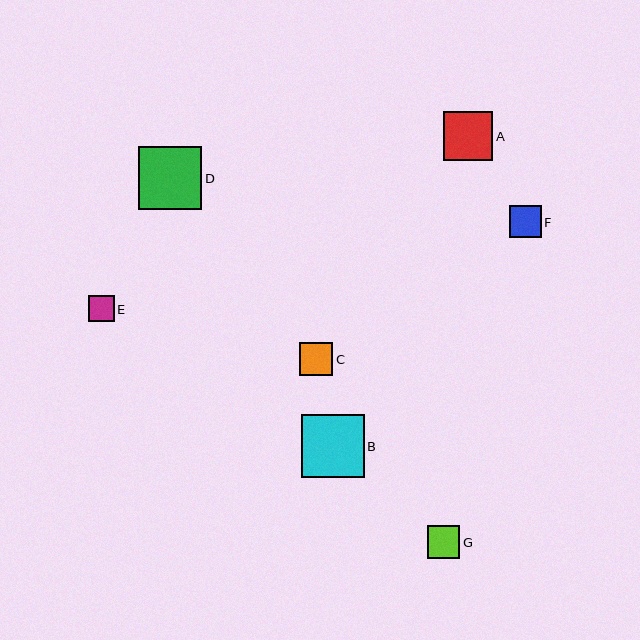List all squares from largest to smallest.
From largest to smallest: D, B, A, C, G, F, E.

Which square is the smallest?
Square E is the smallest with a size of approximately 26 pixels.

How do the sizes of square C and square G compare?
Square C and square G are approximately the same size.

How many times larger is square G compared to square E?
Square G is approximately 1.2 times the size of square E.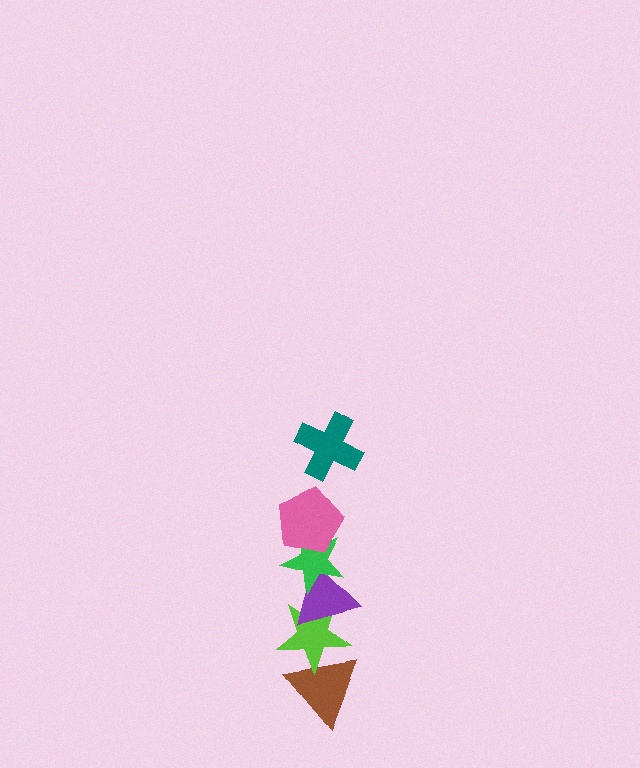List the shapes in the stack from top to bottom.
From top to bottom: the teal cross, the pink pentagon, the green star, the purple triangle, the lime star, the brown triangle.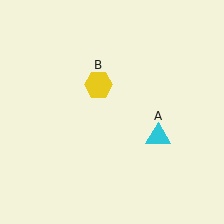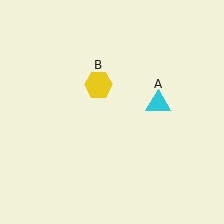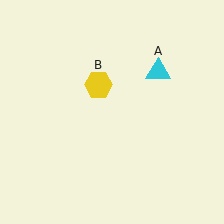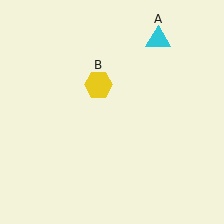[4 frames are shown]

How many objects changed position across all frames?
1 object changed position: cyan triangle (object A).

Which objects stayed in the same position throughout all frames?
Yellow hexagon (object B) remained stationary.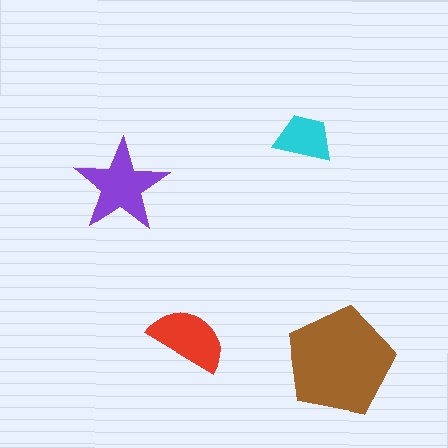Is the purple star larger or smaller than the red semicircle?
Larger.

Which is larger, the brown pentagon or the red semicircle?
The brown pentagon.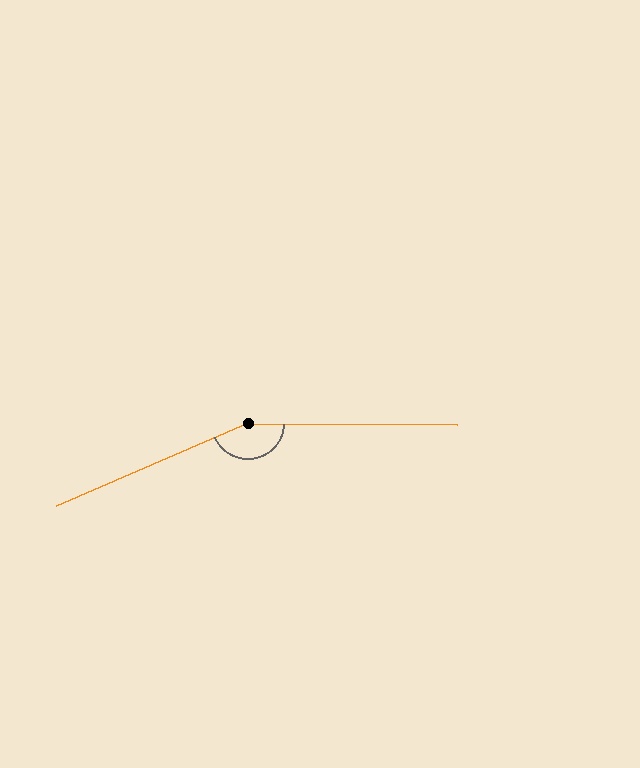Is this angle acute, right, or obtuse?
It is obtuse.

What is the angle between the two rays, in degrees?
Approximately 156 degrees.